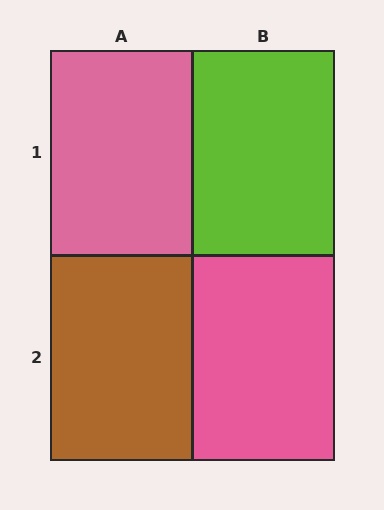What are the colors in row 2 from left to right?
Brown, pink.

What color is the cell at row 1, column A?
Pink.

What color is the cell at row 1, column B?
Lime.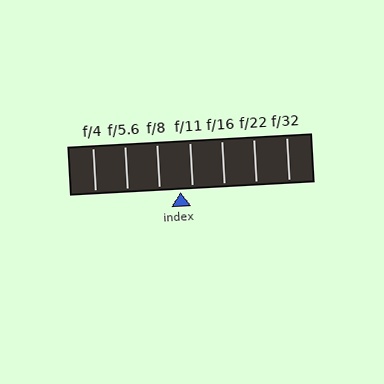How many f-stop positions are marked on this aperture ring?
There are 7 f-stop positions marked.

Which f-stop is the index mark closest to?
The index mark is closest to f/11.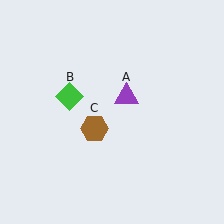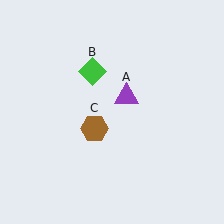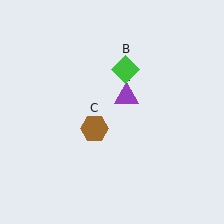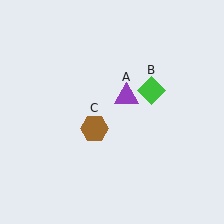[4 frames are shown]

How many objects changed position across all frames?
1 object changed position: green diamond (object B).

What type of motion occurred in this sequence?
The green diamond (object B) rotated clockwise around the center of the scene.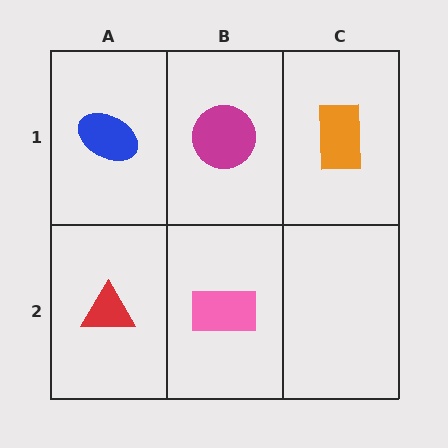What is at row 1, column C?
An orange rectangle.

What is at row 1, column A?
A blue ellipse.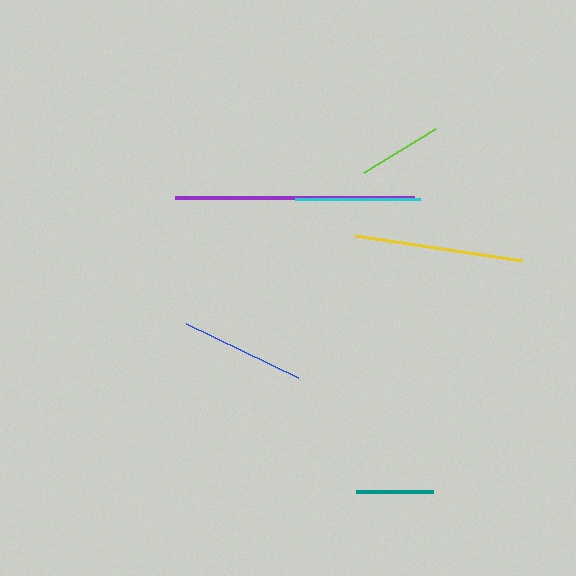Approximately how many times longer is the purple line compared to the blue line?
The purple line is approximately 1.9 times the length of the blue line.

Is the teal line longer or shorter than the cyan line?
The cyan line is longer than the teal line.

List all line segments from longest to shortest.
From longest to shortest: purple, yellow, blue, cyan, lime, teal.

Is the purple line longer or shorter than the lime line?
The purple line is longer than the lime line.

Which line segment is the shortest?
The teal line is the shortest at approximately 77 pixels.